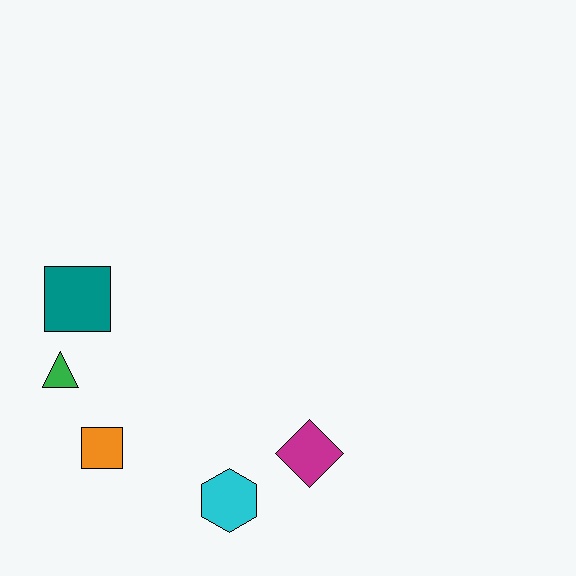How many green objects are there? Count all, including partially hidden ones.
There is 1 green object.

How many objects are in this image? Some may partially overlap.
There are 5 objects.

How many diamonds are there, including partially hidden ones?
There is 1 diamond.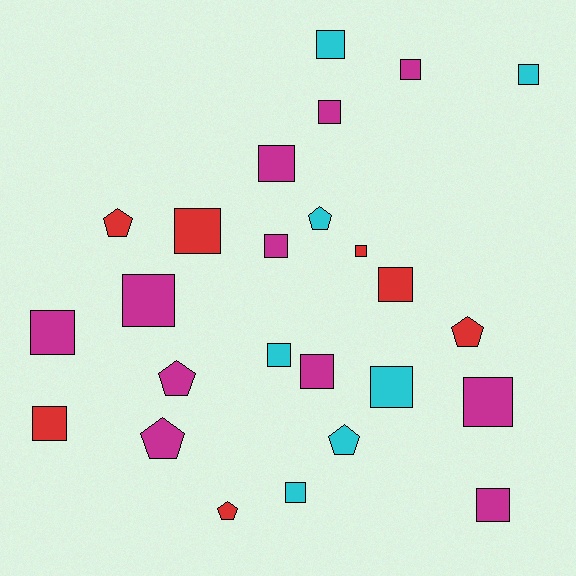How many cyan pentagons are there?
There are 2 cyan pentagons.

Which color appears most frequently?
Magenta, with 11 objects.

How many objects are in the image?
There are 25 objects.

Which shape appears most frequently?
Square, with 18 objects.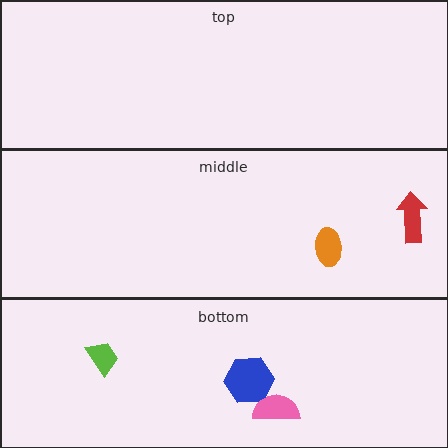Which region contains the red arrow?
The middle region.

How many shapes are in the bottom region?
3.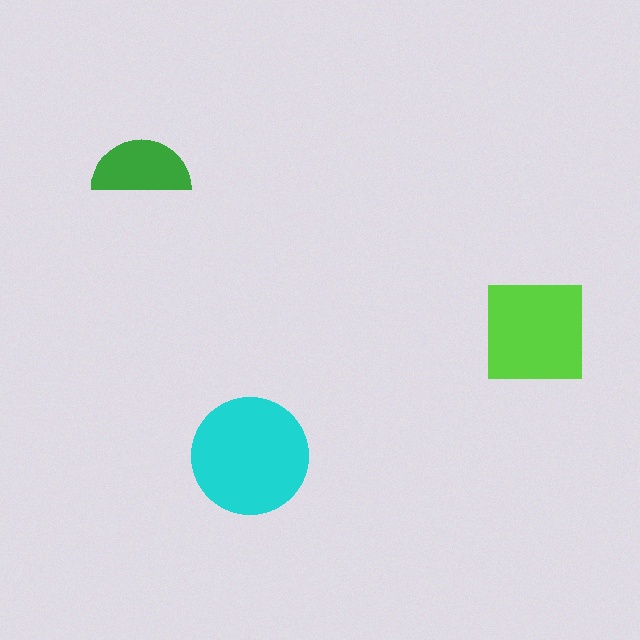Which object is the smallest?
The green semicircle.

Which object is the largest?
The cyan circle.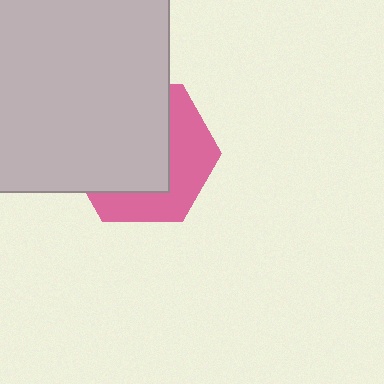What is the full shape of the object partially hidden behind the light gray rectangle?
The partially hidden object is a pink hexagon.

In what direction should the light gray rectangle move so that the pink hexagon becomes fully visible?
The light gray rectangle should move toward the upper-left. That is the shortest direction to clear the overlap and leave the pink hexagon fully visible.